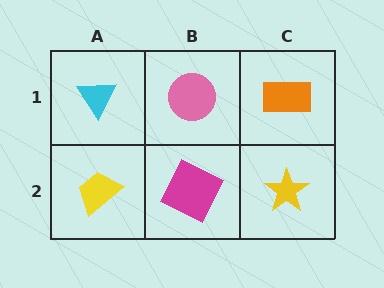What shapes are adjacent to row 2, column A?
A cyan triangle (row 1, column A), a magenta square (row 2, column B).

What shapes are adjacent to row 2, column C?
An orange rectangle (row 1, column C), a magenta square (row 2, column B).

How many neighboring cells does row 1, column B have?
3.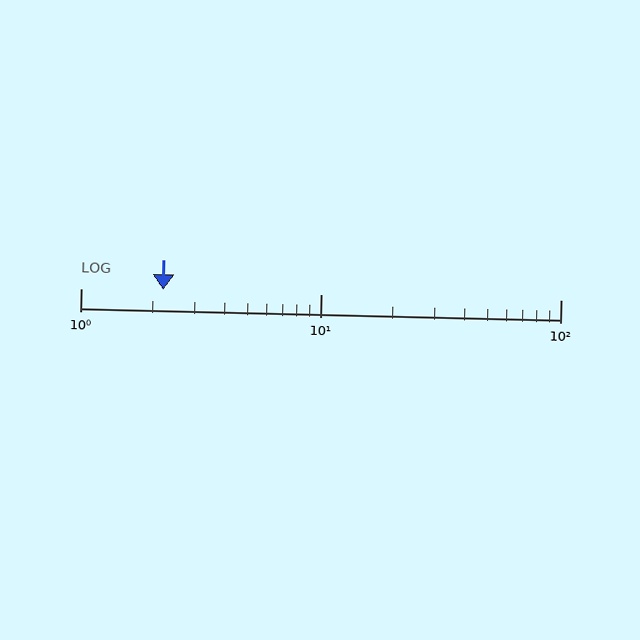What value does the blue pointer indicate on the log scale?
The pointer indicates approximately 2.2.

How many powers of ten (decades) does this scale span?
The scale spans 2 decades, from 1 to 100.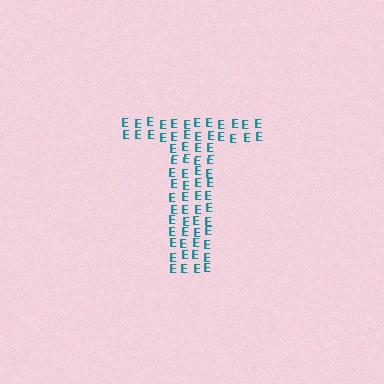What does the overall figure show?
The overall figure shows the letter T.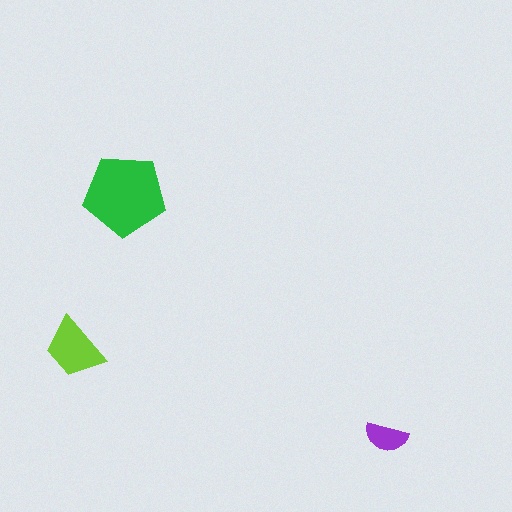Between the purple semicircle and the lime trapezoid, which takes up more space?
The lime trapezoid.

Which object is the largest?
The green pentagon.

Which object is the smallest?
The purple semicircle.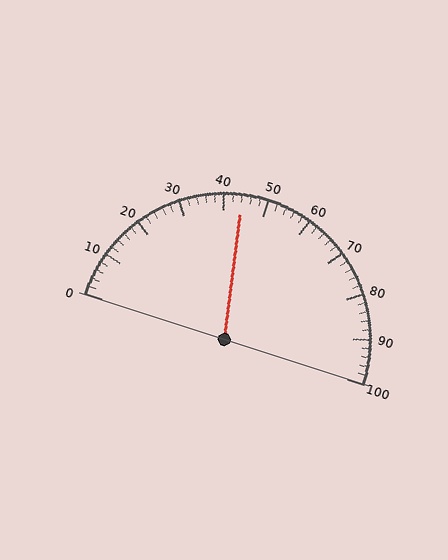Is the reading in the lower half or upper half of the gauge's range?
The reading is in the lower half of the range (0 to 100).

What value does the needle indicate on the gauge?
The needle indicates approximately 44.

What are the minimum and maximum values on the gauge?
The gauge ranges from 0 to 100.